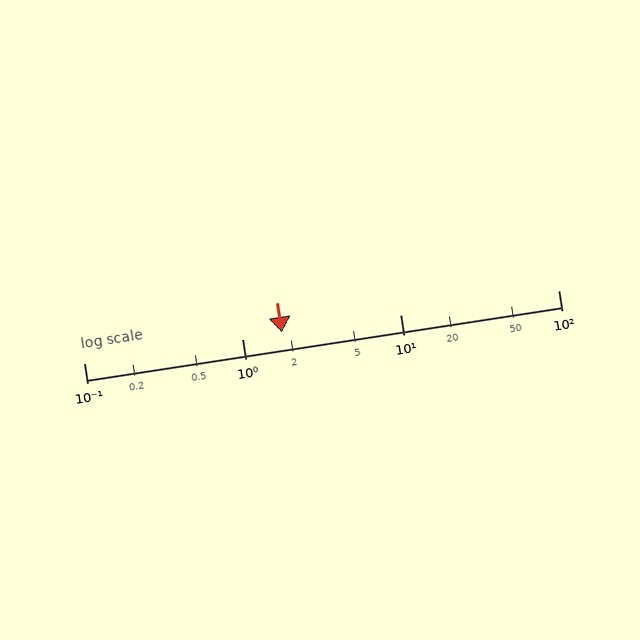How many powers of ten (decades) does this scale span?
The scale spans 3 decades, from 0.1 to 100.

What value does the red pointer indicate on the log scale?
The pointer indicates approximately 1.8.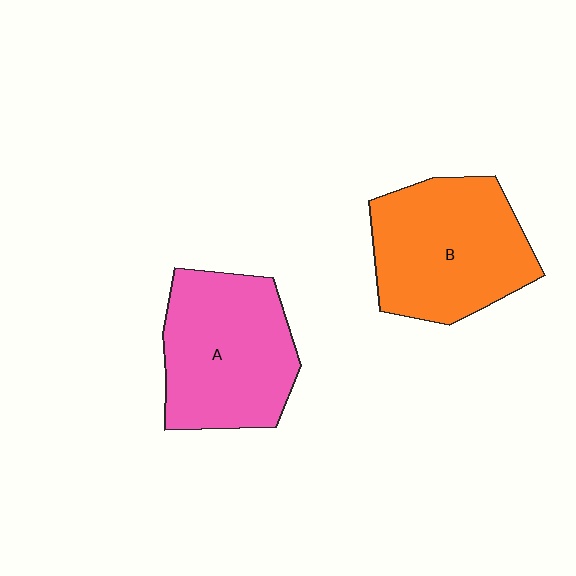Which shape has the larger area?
Shape B (orange).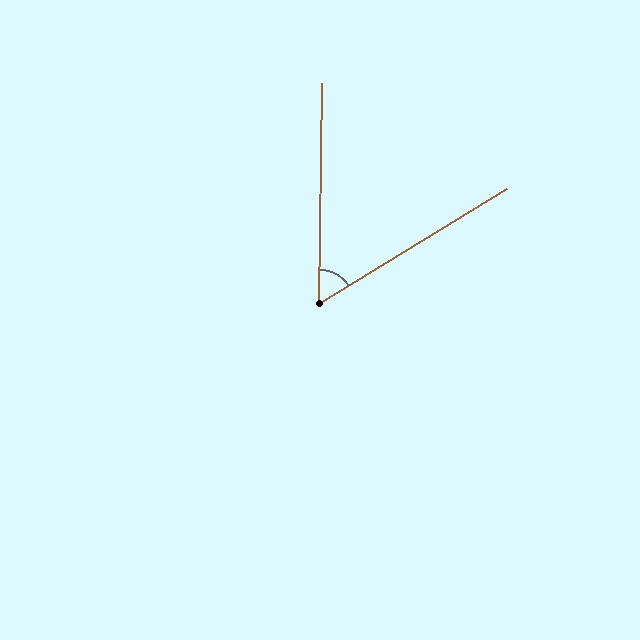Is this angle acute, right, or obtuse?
It is acute.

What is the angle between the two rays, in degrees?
Approximately 58 degrees.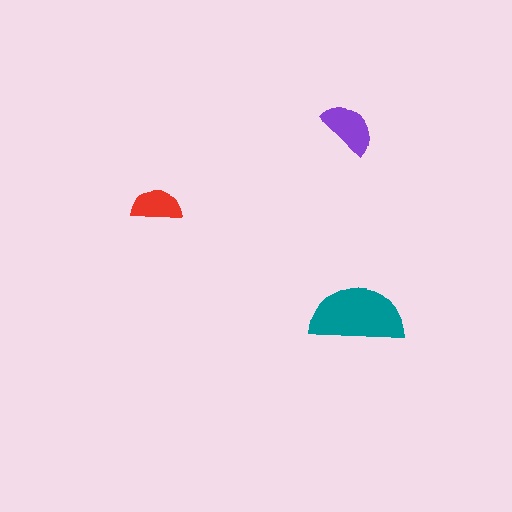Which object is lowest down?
The teal semicircle is bottommost.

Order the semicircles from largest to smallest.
the teal one, the purple one, the red one.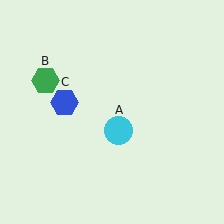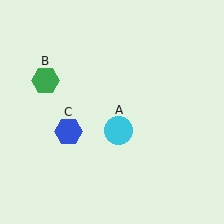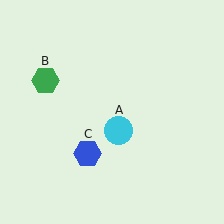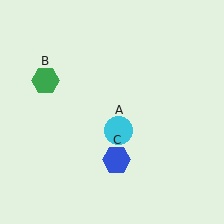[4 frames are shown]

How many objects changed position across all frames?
1 object changed position: blue hexagon (object C).